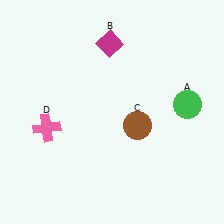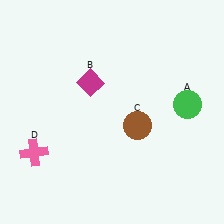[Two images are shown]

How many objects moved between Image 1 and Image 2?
2 objects moved between the two images.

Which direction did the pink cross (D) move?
The pink cross (D) moved down.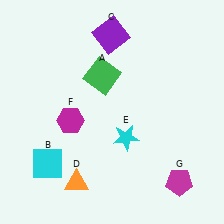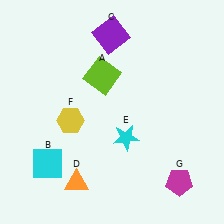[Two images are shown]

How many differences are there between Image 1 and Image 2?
There are 2 differences between the two images.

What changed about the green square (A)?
In Image 1, A is green. In Image 2, it changed to lime.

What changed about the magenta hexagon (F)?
In Image 1, F is magenta. In Image 2, it changed to yellow.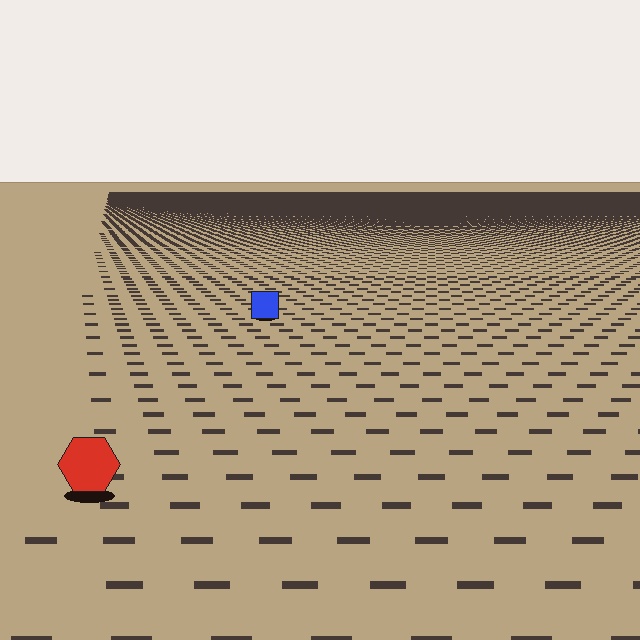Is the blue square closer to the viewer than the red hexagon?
No. The red hexagon is closer — you can tell from the texture gradient: the ground texture is coarser near it.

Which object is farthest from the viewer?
The blue square is farthest from the viewer. It appears smaller and the ground texture around it is denser.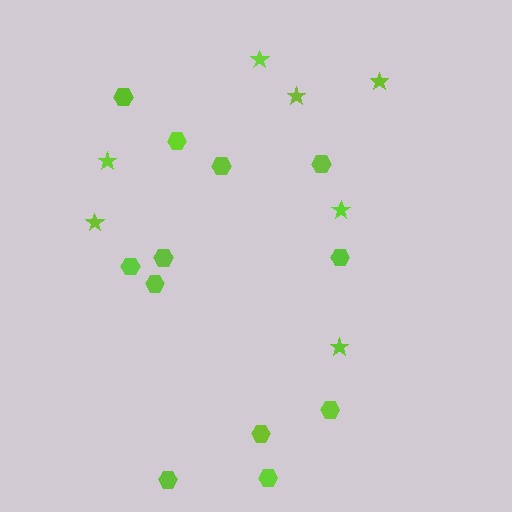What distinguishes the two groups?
There are 2 groups: one group of hexagons (12) and one group of stars (7).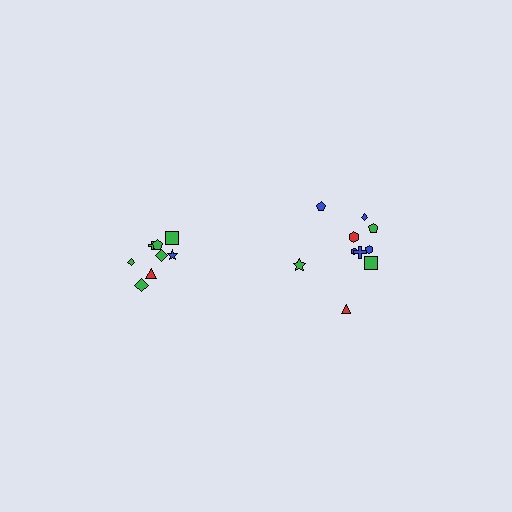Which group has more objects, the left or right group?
The right group.